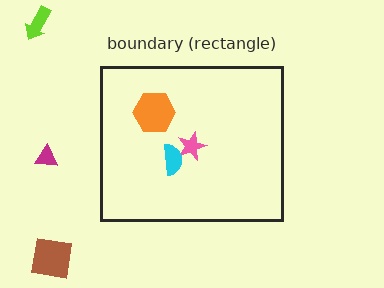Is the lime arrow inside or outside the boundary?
Outside.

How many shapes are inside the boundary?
3 inside, 3 outside.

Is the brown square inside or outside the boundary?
Outside.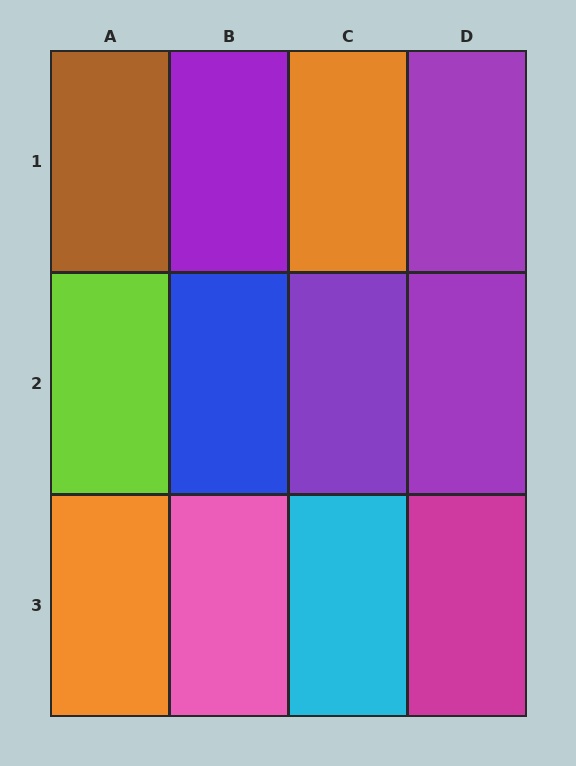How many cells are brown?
1 cell is brown.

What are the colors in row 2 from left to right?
Lime, blue, purple, purple.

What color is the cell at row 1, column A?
Brown.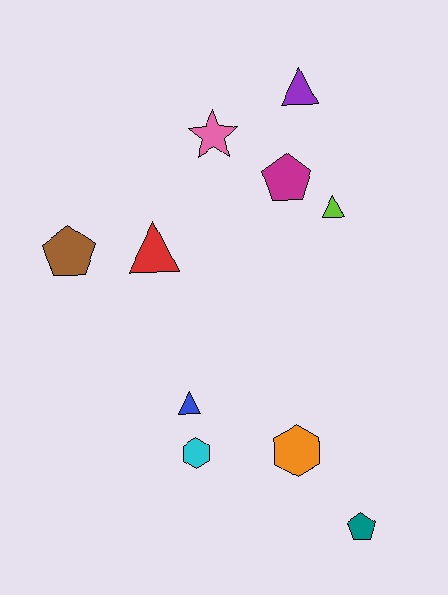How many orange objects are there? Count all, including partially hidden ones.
There is 1 orange object.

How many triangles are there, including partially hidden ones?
There are 4 triangles.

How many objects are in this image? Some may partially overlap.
There are 10 objects.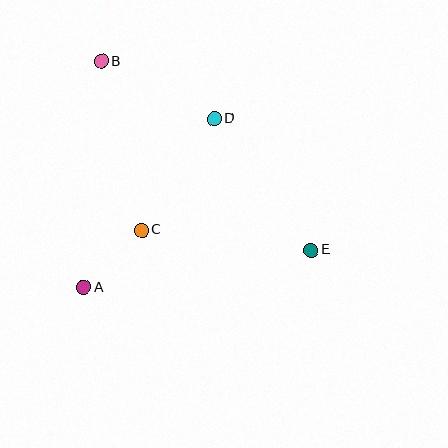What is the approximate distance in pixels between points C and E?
The distance between C and E is approximately 171 pixels.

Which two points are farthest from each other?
Points B and E are farthest from each other.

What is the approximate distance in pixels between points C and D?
The distance between C and D is approximately 134 pixels.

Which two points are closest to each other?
Points A and C are closest to each other.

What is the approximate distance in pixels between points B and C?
The distance between B and C is approximately 174 pixels.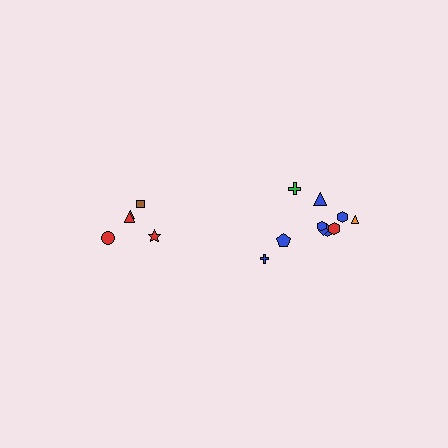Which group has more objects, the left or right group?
The right group.